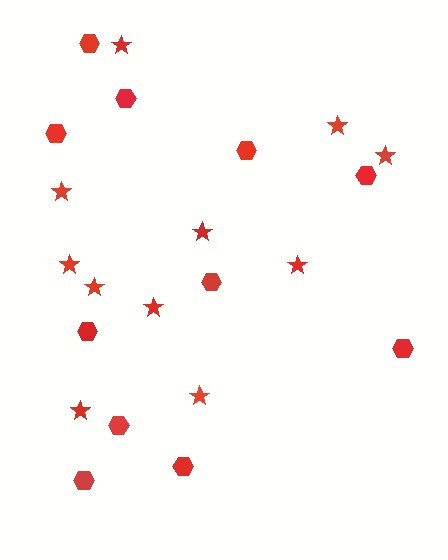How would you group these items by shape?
There are 2 groups: one group of stars (11) and one group of hexagons (11).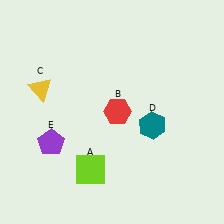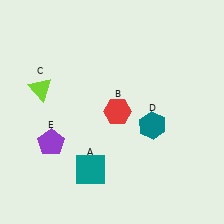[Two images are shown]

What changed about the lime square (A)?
In Image 1, A is lime. In Image 2, it changed to teal.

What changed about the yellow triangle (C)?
In Image 1, C is yellow. In Image 2, it changed to lime.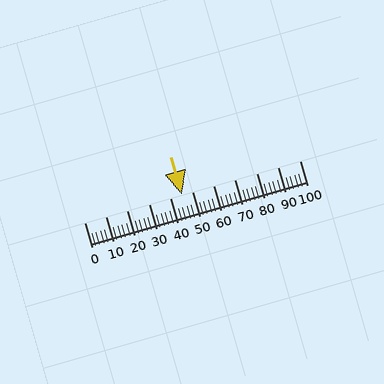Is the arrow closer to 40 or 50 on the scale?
The arrow is closer to 50.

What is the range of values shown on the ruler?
The ruler shows values from 0 to 100.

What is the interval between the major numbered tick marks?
The major tick marks are spaced 10 units apart.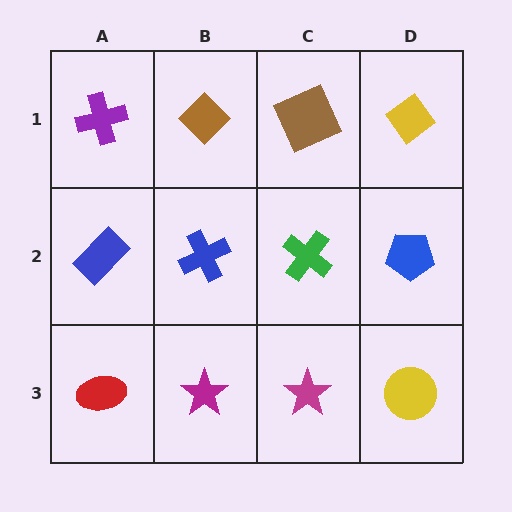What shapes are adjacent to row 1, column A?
A blue rectangle (row 2, column A), a brown diamond (row 1, column B).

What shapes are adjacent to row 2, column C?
A brown square (row 1, column C), a magenta star (row 3, column C), a blue cross (row 2, column B), a blue pentagon (row 2, column D).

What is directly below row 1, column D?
A blue pentagon.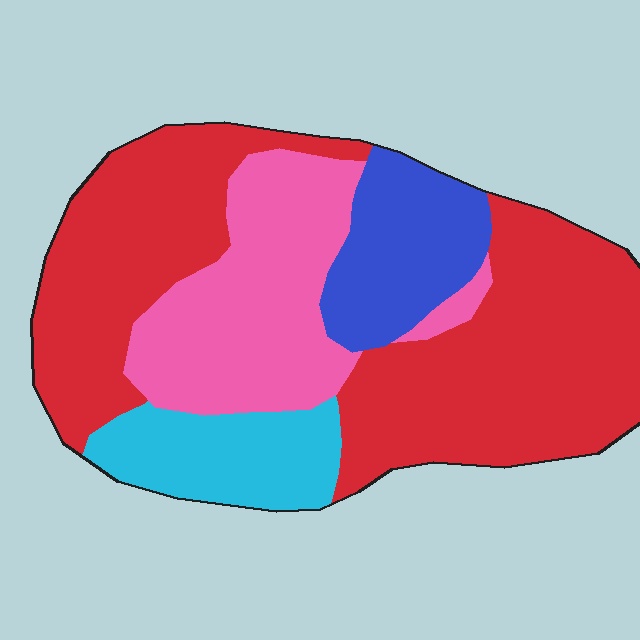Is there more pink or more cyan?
Pink.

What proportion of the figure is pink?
Pink covers around 25% of the figure.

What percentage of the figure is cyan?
Cyan covers around 10% of the figure.